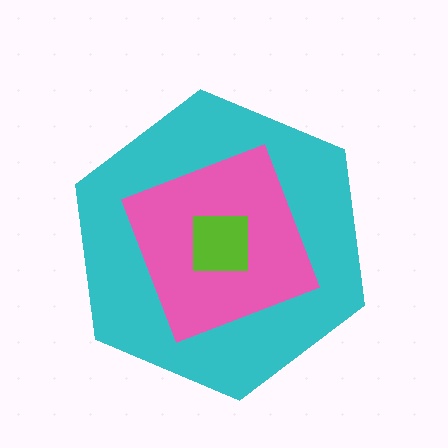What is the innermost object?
The lime square.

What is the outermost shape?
The cyan hexagon.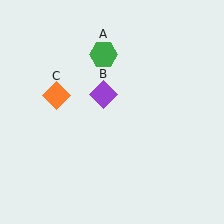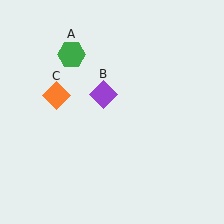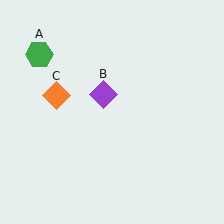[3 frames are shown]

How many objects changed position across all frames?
1 object changed position: green hexagon (object A).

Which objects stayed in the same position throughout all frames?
Purple diamond (object B) and orange diamond (object C) remained stationary.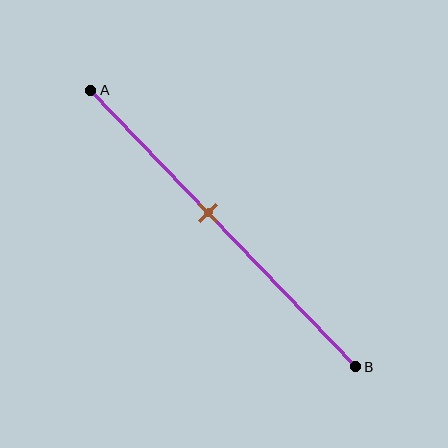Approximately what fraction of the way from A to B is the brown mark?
The brown mark is approximately 45% of the way from A to B.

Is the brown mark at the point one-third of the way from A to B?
No, the mark is at about 45% from A, not at the 33% one-third point.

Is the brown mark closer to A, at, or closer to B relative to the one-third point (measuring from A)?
The brown mark is closer to point B than the one-third point of segment AB.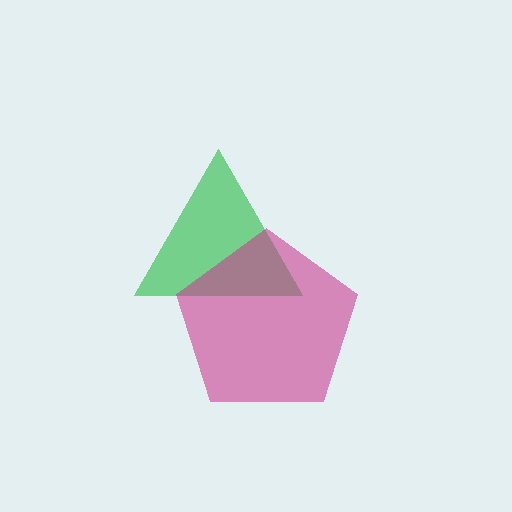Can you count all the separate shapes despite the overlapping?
Yes, there are 2 separate shapes.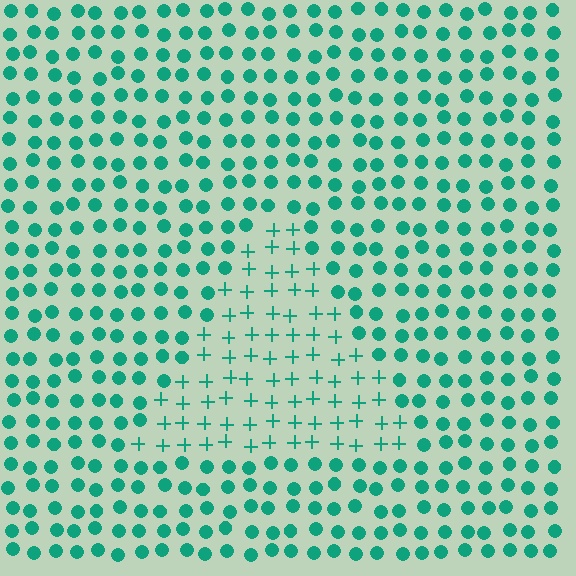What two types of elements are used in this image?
The image uses plus signs inside the triangle region and circles outside it.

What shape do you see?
I see a triangle.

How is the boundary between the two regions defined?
The boundary is defined by a change in element shape: plus signs inside vs. circles outside. All elements share the same color and spacing.